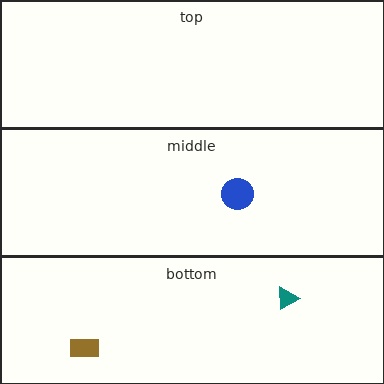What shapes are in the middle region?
The blue circle.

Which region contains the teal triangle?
The bottom region.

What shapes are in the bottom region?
The teal triangle, the brown rectangle.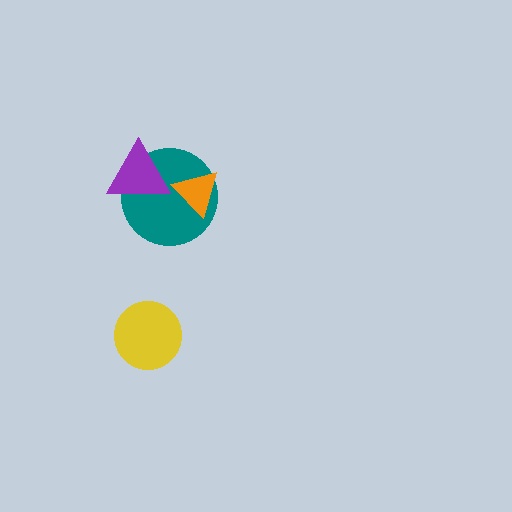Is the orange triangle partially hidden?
No, no other shape covers it.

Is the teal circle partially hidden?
Yes, it is partially covered by another shape.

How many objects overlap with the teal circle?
2 objects overlap with the teal circle.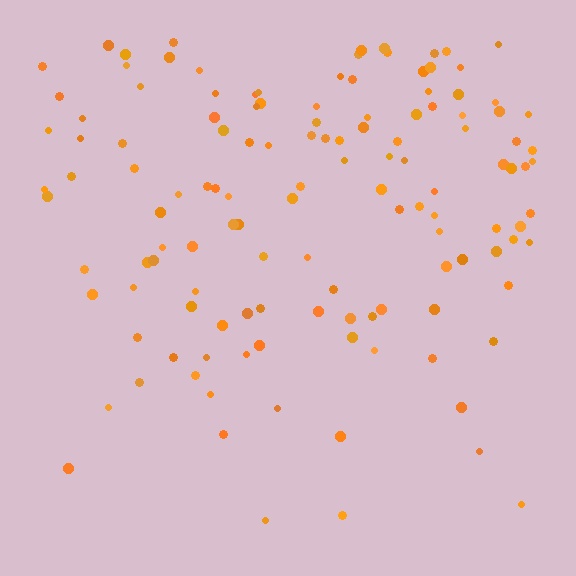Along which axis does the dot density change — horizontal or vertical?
Vertical.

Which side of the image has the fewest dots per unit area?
The bottom.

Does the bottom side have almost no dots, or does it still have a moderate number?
Still a moderate number, just noticeably fewer than the top.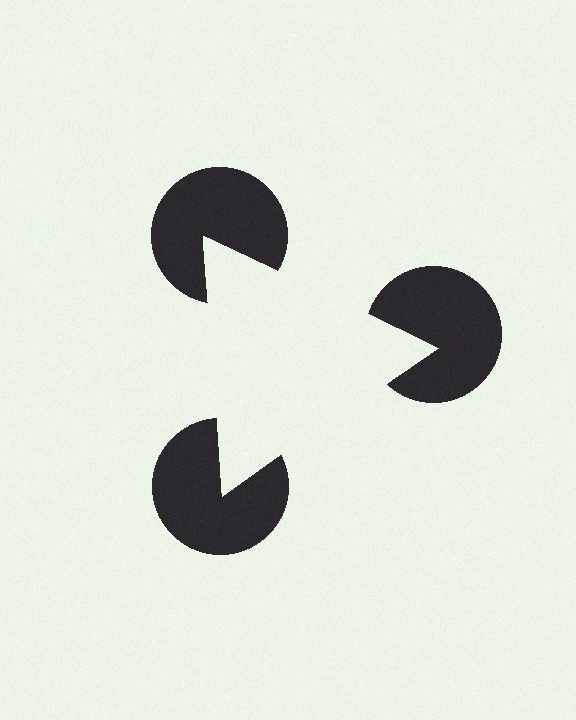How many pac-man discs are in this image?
There are 3 — one at each vertex of the illusory triangle.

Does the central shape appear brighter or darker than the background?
It typically appears slightly brighter than the background, even though no actual brightness change is drawn.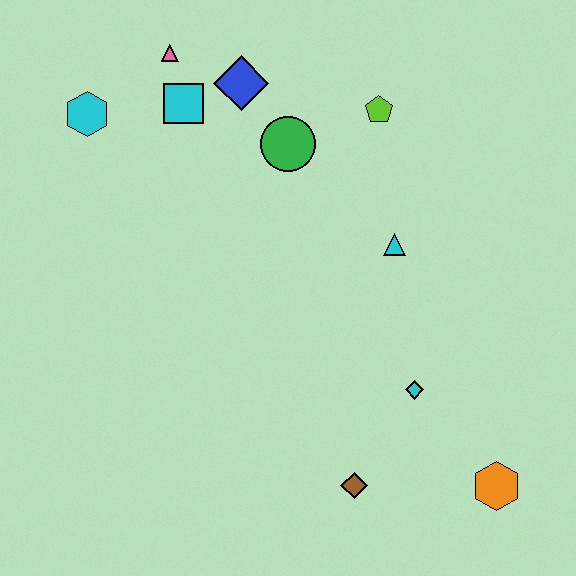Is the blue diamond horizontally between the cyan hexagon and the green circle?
Yes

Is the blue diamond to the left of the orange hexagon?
Yes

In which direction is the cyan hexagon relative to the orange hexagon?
The cyan hexagon is to the left of the orange hexagon.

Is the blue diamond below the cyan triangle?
No